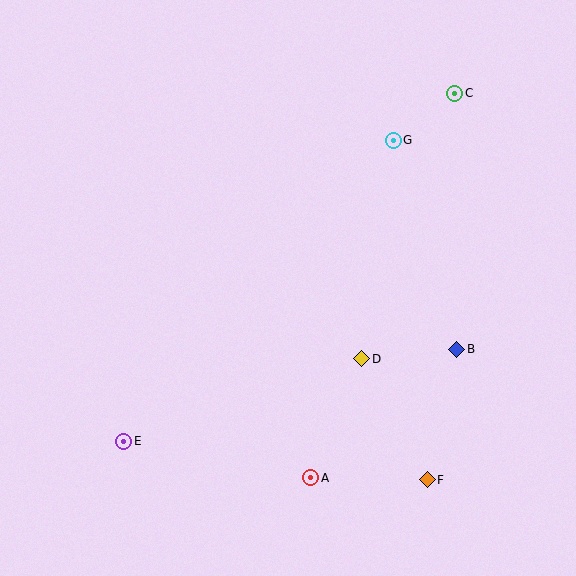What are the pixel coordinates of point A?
Point A is at (311, 478).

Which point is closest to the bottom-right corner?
Point F is closest to the bottom-right corner.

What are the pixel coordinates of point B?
Point B is at (457, 349).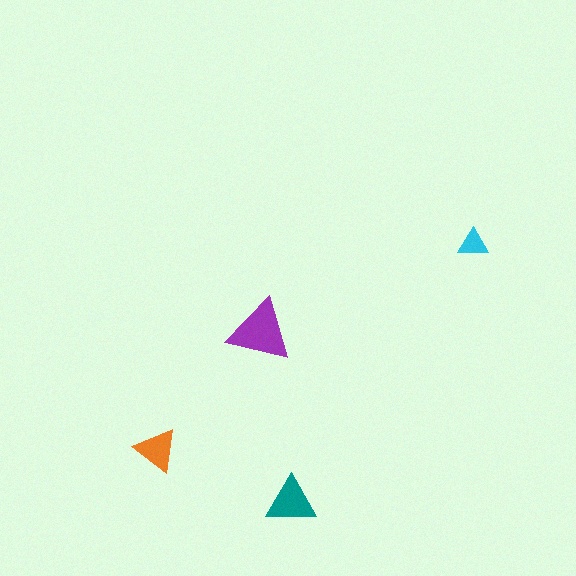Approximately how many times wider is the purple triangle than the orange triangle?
About 1.5 times wider.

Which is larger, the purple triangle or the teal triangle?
The purple one.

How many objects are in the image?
There are 4 objects in the image.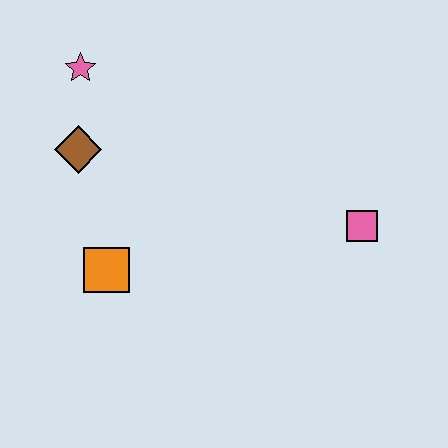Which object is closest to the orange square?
The brown diamond is closest to the orange square.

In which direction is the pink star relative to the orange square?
The pink star is above the orange square.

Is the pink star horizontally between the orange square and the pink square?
No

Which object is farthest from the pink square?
The pink star is farthest from the pink square.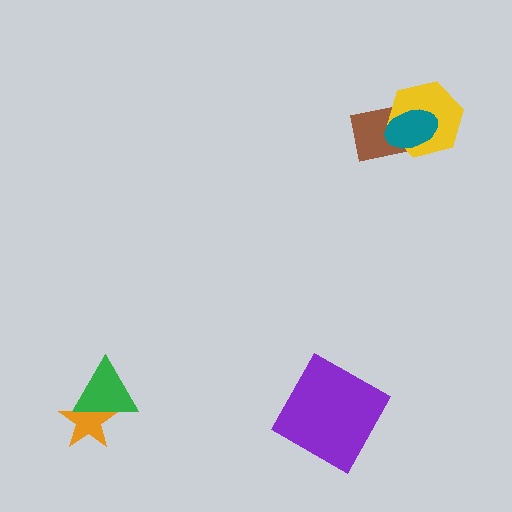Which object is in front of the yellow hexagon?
The teal ellipse is in front of the yellow hexagon.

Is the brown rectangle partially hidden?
Yes, it is partially covered by another shape.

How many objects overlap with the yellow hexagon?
2 objects overlap with the yellow hexagon.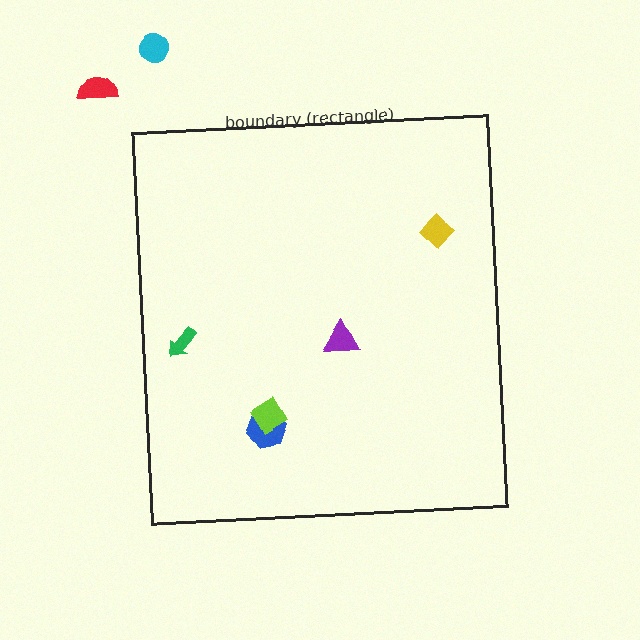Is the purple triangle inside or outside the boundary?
Inside.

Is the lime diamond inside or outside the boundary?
Inside.